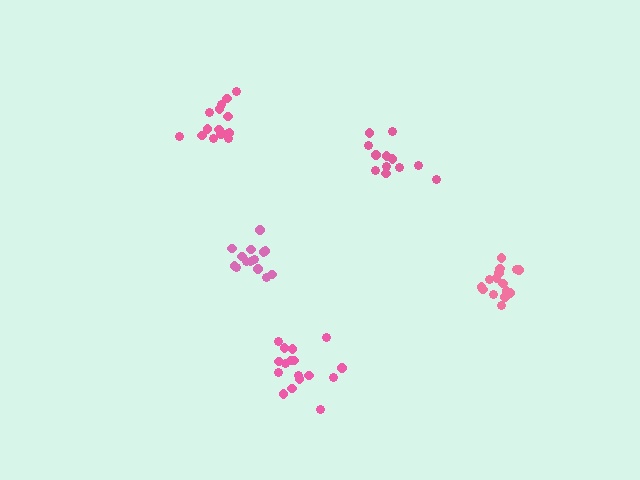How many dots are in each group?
Group 1: 14 dots, Group 2: 12 dots, Group 3: 15 dots, Group 4: 17 dots, Group 5: 15 dots (73 total).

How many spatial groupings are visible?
There are 5 spatial groupings.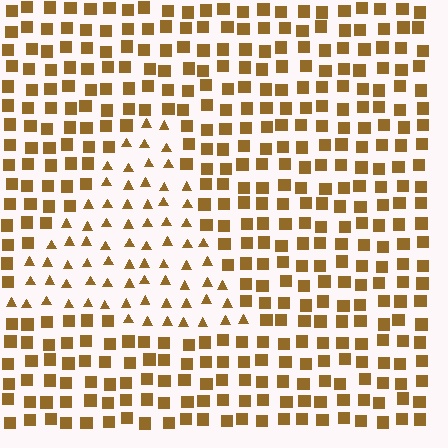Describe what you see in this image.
The image is filled with small brown elements arranged in a uniform grid. A triangle-shaped region contains triangles, while the surrounding area contains squares. The boundary is defined purely by the change in element shape.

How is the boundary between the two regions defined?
The boundary is defined by a change in element shape: triangles inside vs. squares outside. All elements share the same color and spacing.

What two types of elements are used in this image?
The image uses triangles inside the triangle region and squares outside it.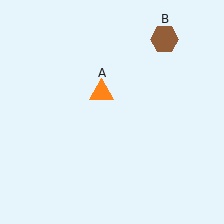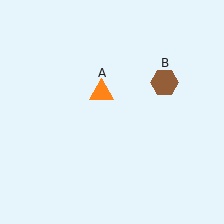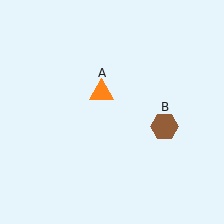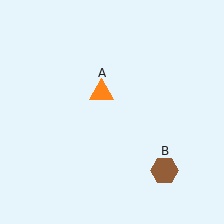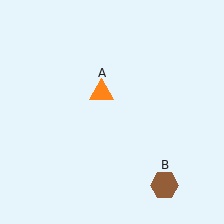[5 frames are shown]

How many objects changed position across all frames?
1 object changed position: brown hexagon (object B).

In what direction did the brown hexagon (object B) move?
The brown hexagon (object B) moved down.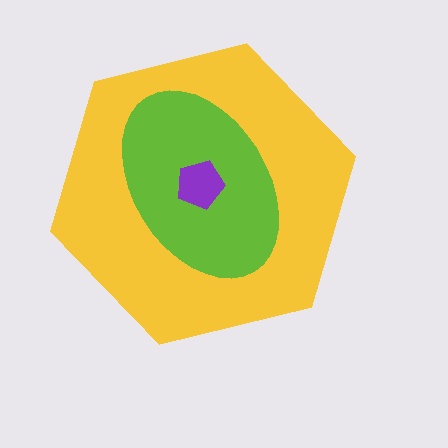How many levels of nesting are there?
3.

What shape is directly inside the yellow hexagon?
The lime ellipse.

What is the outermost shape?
The yellow hexagon.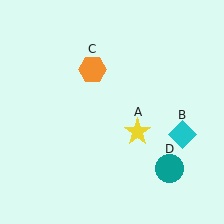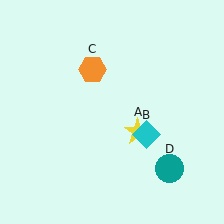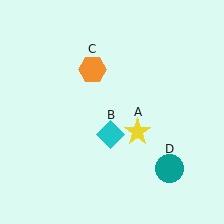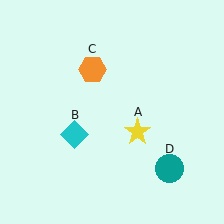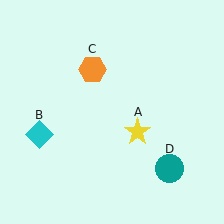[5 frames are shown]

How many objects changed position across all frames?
1 object changed position: cyan diamond (object B).